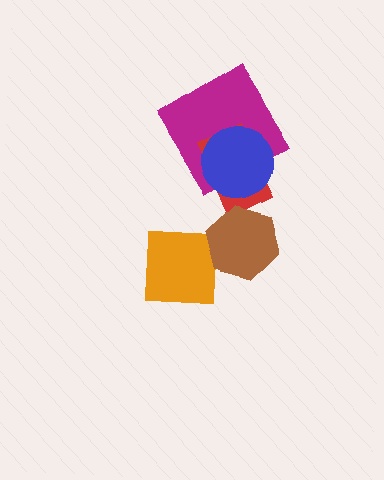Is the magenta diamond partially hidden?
Yes, it is partially covered by another shape.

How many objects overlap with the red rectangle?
2 objects overlap with the red rectangle.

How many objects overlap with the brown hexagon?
0 objects overlap with the brown hexagon.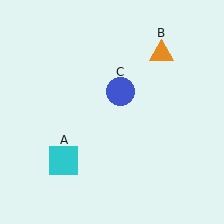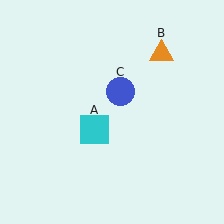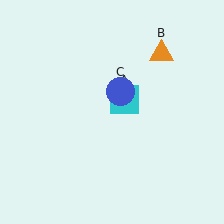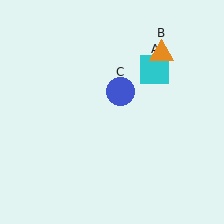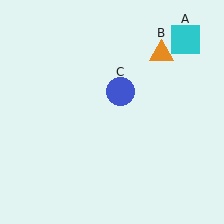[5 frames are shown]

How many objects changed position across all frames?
1 object changed position: cyan square (object A).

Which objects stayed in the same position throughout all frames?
Orange triangle (object B) and blue circle (object C) remained stationary.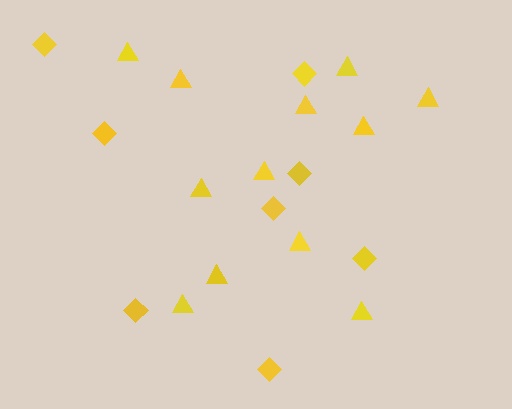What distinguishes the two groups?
There are 2 groups: one group of diamonds (8) and one group of triangles (12).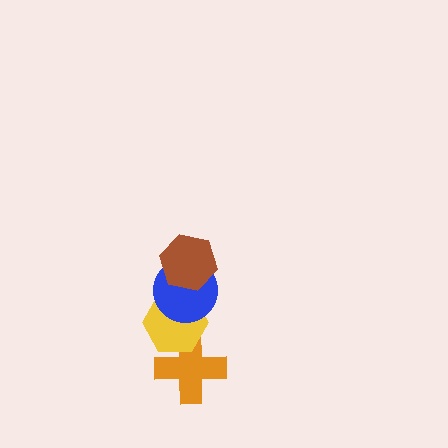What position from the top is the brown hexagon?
The brown hexagon is 1st from the top.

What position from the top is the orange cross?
The orange cross is 4th from the top.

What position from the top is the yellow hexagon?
The yellow hexagon is 3rd from the top.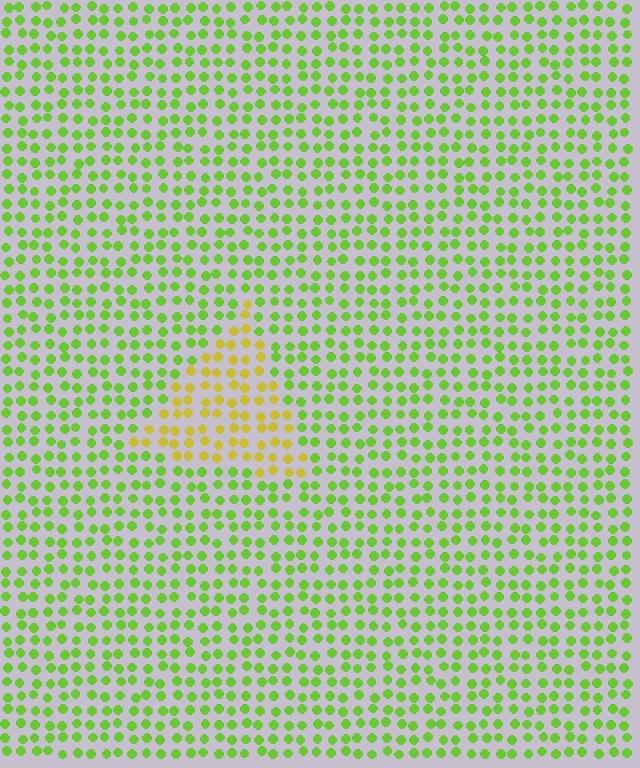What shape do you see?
I see a triangle.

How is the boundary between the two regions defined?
The boundary is defined purely by a slight shift in hue (about 43 degrees). Spacing, size, and orientation are identical on both sides.